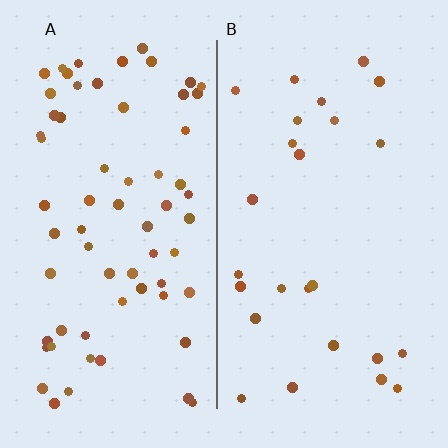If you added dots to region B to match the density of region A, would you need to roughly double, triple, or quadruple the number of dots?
Approximately triple.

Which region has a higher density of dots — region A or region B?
A (the left).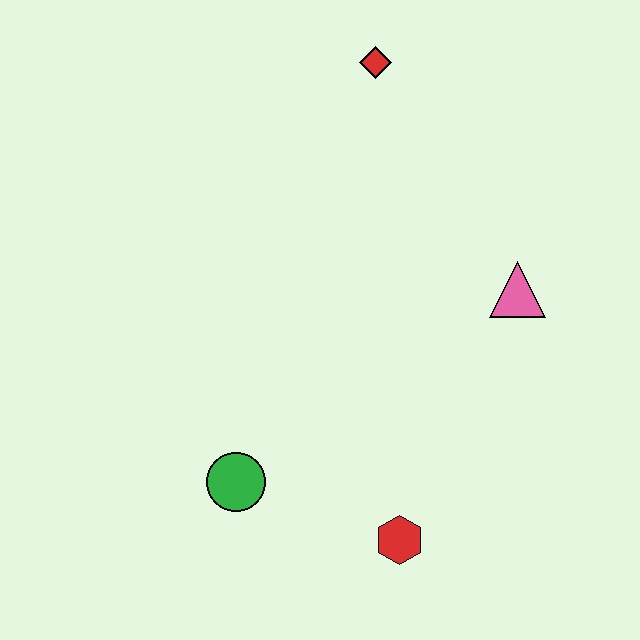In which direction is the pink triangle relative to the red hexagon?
The pink triangle is above the red hexagon.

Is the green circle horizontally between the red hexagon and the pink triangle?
No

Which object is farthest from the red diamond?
The red hexagon is farthest from the red diamond.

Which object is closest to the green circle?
The red hexagon is closest to the green circle.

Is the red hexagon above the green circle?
No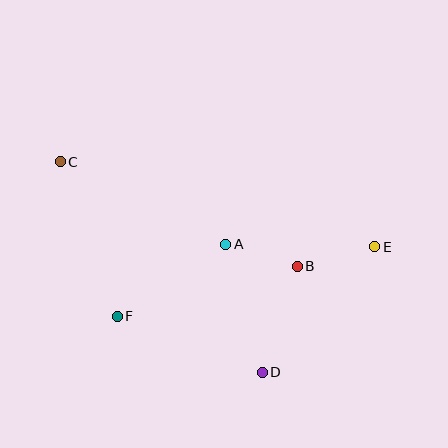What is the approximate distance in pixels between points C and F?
The distance between C and F is approximately 165 pixels.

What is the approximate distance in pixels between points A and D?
The distance between A and D is approximately 133 pixels.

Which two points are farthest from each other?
Points C and E are farthest from each other.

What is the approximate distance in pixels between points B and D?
The distance between B and D is approximately 112 pixels.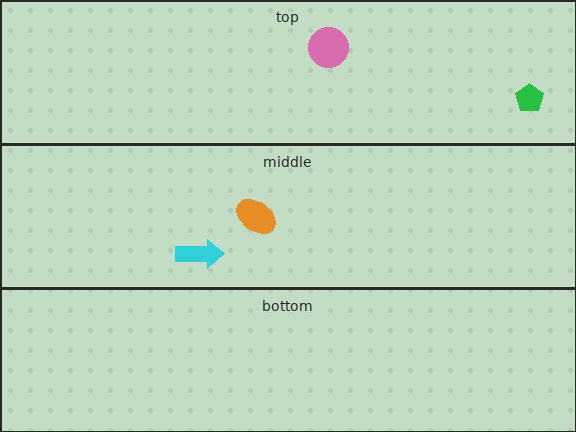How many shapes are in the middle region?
2.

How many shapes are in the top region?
2.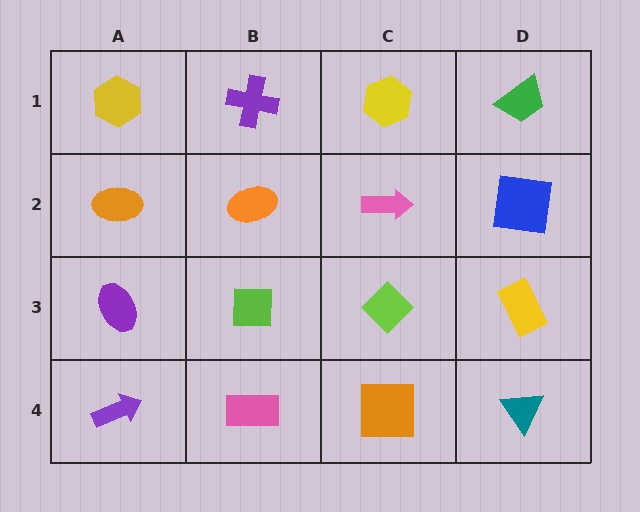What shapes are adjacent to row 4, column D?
A yellow rectangle (row 3, column D), an orange square (row 4, column C).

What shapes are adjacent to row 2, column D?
A green trapezoid (row 1, column D), a yellow rectangle (row 3, column D), a pink arrow (row 2, column C).